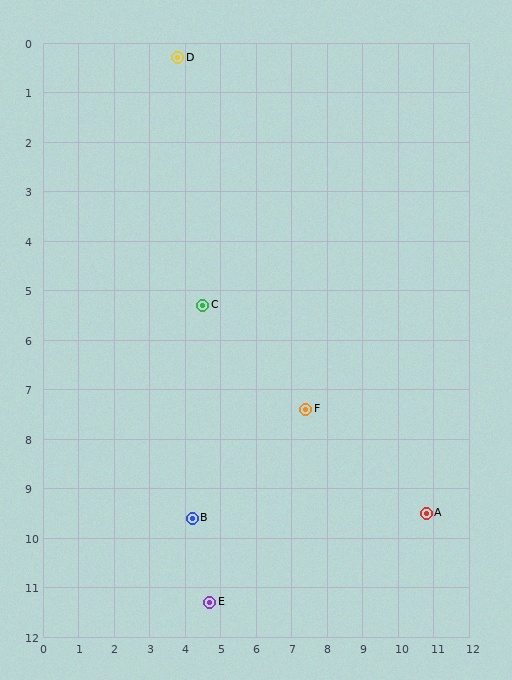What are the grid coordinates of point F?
Point F is at approximately (7.4, 7.4).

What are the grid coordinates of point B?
Point B is at approximately (4.2, 9.6).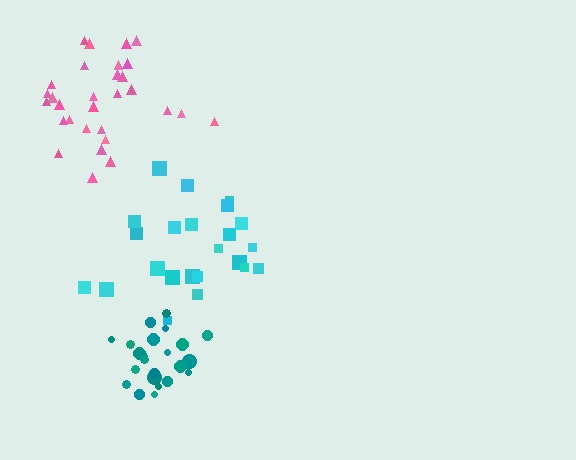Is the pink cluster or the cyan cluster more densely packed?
Pink.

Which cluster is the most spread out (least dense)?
Cyan.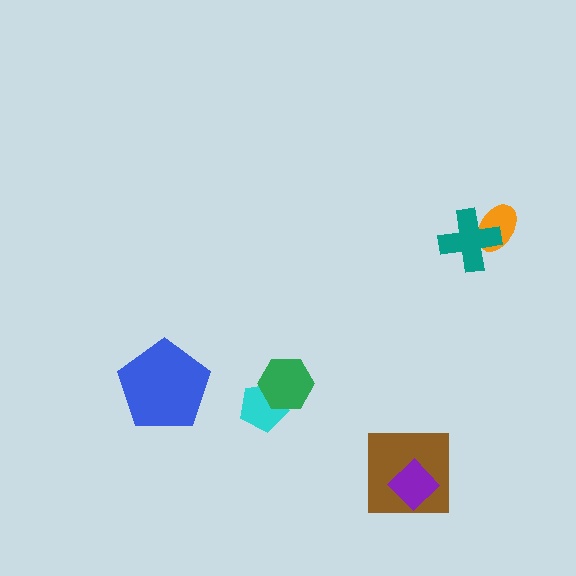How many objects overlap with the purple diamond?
1 object overlaps with the purple diamond.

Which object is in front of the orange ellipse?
The teal cross is in front of the orange ellipse.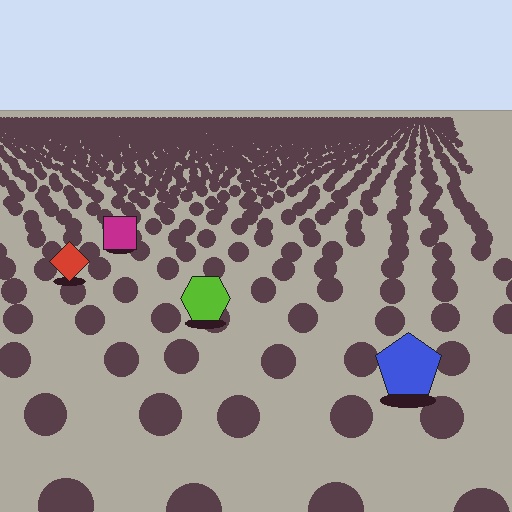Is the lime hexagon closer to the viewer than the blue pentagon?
No. The blue pentagon is closer — you can tell from the texture gradient: the ground texture is coarser near it.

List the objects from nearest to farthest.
From nearest to farthest: the blue pentagon, the lime hexagon, the red diamond, the magenta square.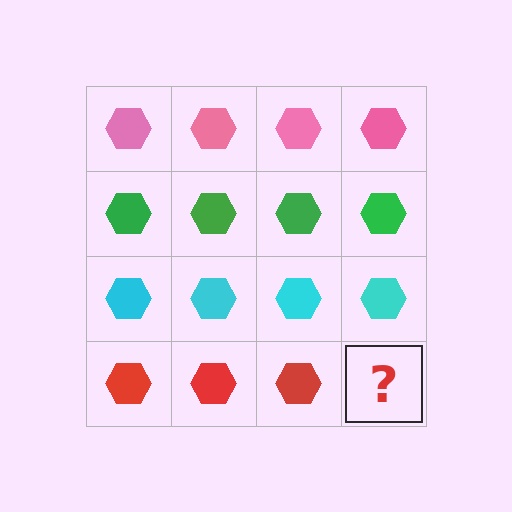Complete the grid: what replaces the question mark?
The question mark should be replaced with a red hexagon.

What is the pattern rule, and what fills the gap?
The rule is that each row has a consistent color. The gap should be filled with a red hexagon.